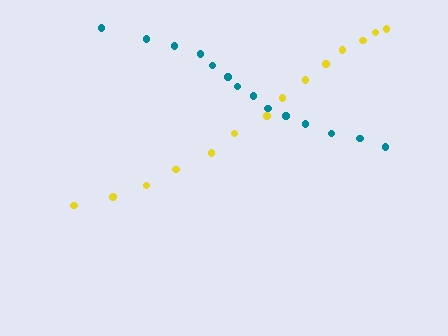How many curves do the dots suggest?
There are 2 distinct paths.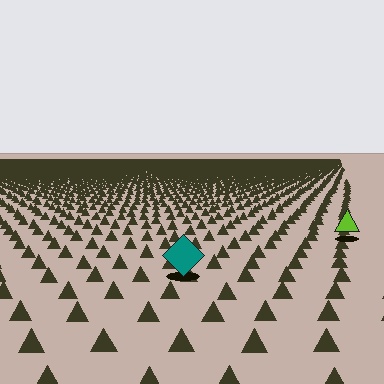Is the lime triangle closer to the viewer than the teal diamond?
No. The teal diamond is closer — you can tell from the texture gradient: the ground texture is coarser near it.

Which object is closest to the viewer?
The teal diamond is closest. The texture marks near it are larger and more spread out.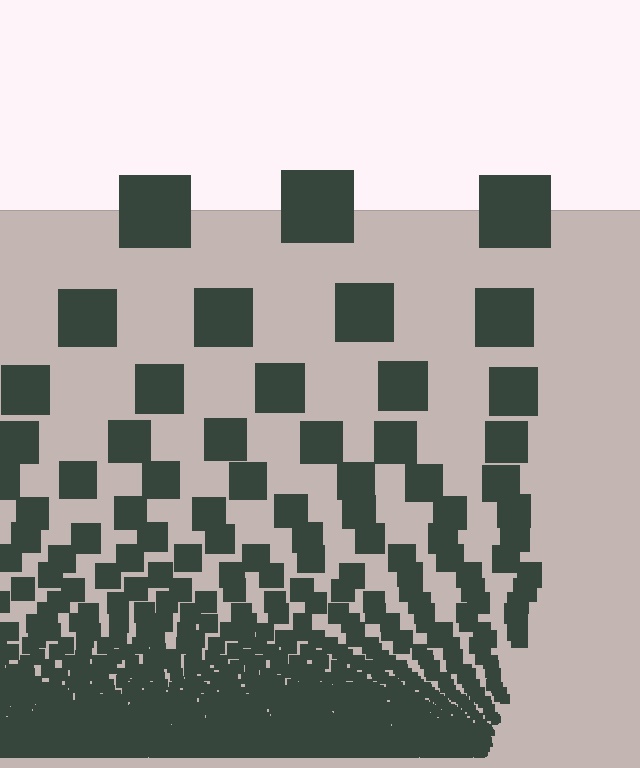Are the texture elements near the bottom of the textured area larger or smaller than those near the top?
Smaller. The gradient is inverted — elements near the bottom are smaller and denser.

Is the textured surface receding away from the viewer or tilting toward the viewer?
The surface appears to tilt toward the viewer. Texture elements get larger and sparser toward the top.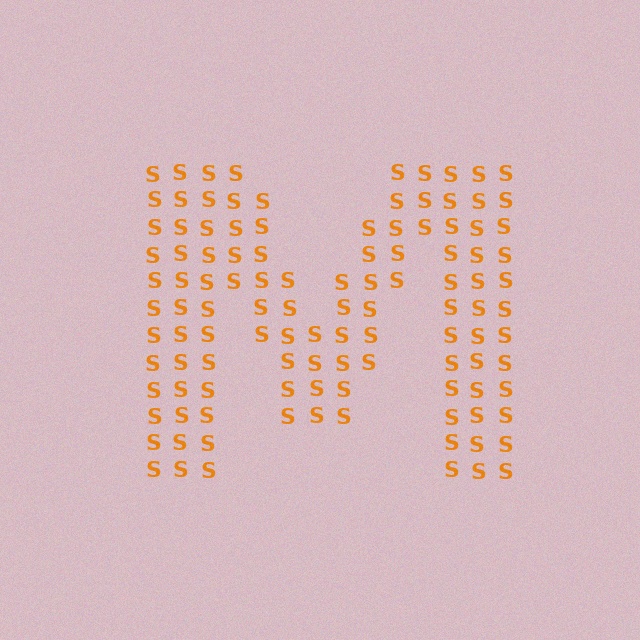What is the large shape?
The large shape is the letter M.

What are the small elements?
The small elements are letter S's.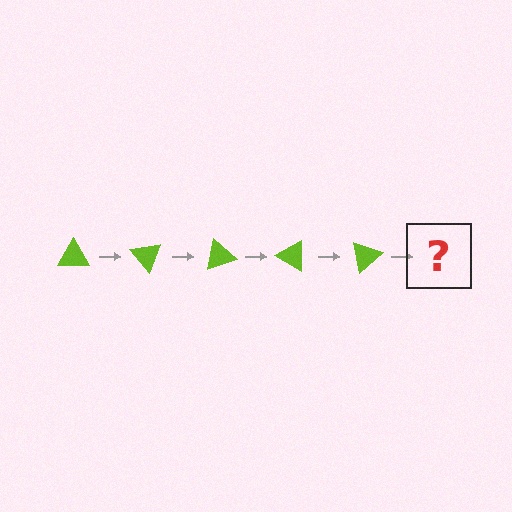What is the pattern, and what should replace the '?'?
The pattern is that the triangle rotates 50 degrees each step. The '?' should be a lime triangle rotated 250 degrees.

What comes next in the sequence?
The next element should be a lime triangle rotated 250 degrees.